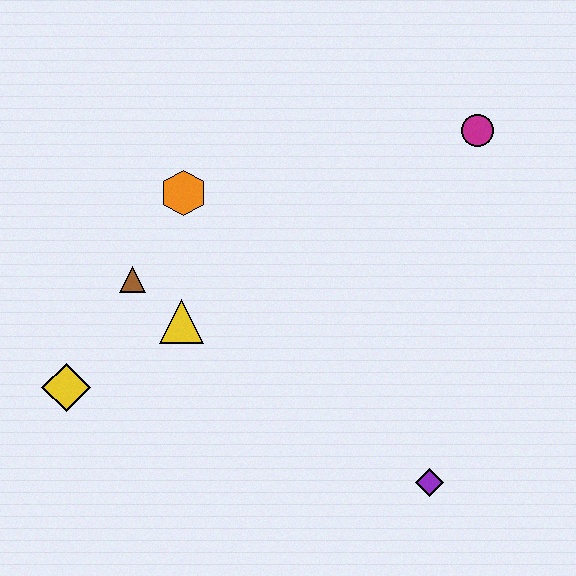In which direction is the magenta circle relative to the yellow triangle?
The magenta circle is to the right of the yellow triangle.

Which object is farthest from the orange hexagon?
The purple diamond is farthest from the orange hexagon.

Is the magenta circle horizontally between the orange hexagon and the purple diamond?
No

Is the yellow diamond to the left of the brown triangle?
Yes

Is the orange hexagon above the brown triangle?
Yes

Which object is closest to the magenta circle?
The orange hexagon is closest to the magenta circle.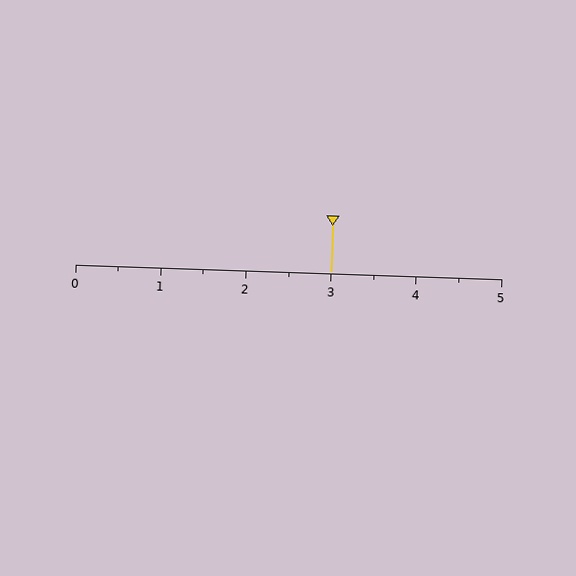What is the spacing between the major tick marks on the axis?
The major ticks are spaced 1 apart.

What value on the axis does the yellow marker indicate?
The marker indicates approximately 3.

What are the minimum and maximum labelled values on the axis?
The axis runs from 0 to 5.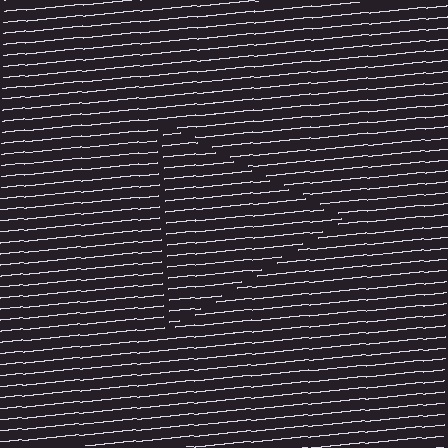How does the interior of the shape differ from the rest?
The interior of the shape contains the same grating, shifted by half a period — the contour is defined by the phase discontinuity where line-ends from the inner and outer gratings abut.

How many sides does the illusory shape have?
3 sides — the line-ends trace a triangle.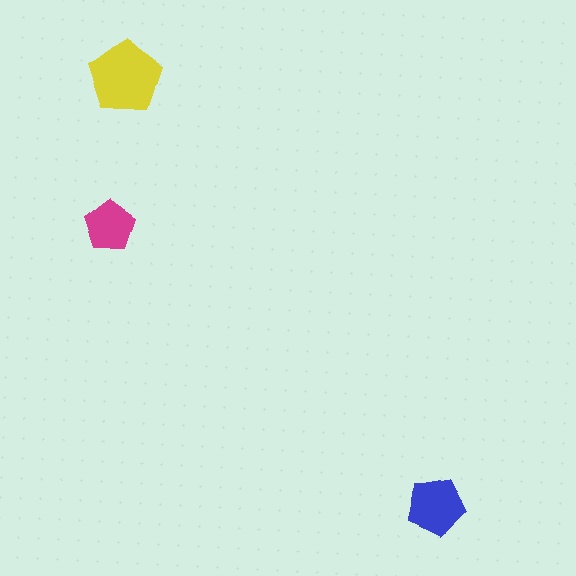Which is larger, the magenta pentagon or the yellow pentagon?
The yellow one.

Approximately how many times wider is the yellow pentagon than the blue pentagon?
About 1.5 times wider.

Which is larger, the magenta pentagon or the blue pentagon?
The blue one.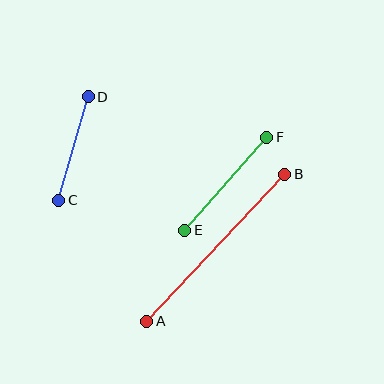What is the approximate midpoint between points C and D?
The midpoint is at approximately (73, 148) pixels.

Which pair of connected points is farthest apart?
Points A and B are farthest apart.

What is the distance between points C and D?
The distance is approximately 108 pixels.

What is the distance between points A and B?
The distance is approximately 202 pixels.